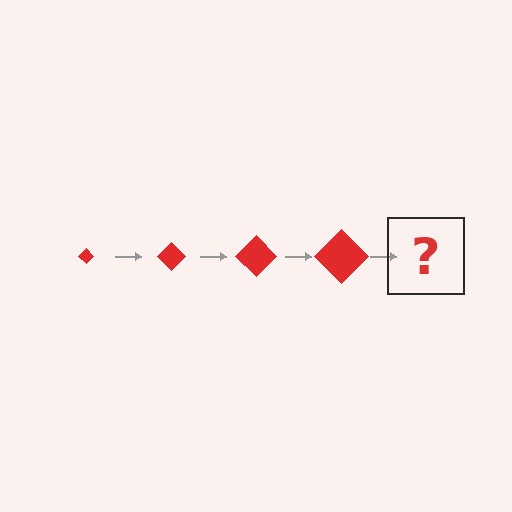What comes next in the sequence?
The next element should be a red diamond, larger than the previous one.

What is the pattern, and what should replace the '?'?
The pattern is that the diamond gets progressively larger each step. The '?' should be a red diamond, larger than the previous one.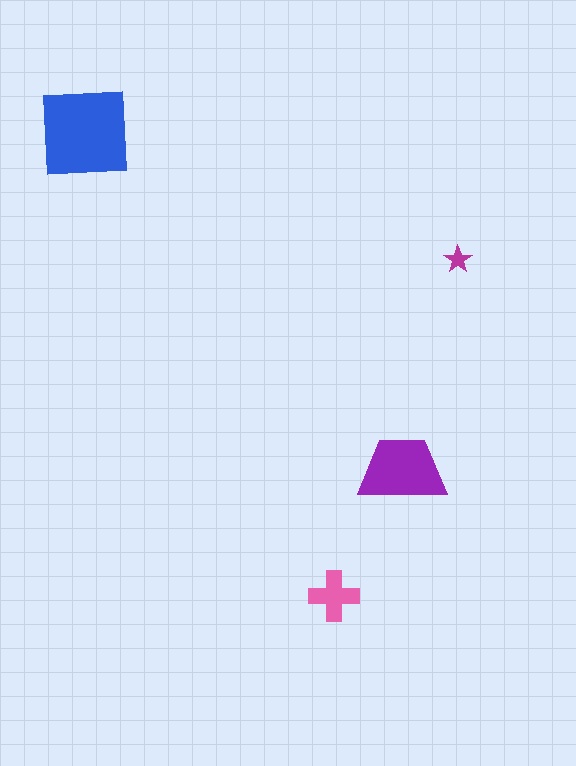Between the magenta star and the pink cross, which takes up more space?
The pink cross.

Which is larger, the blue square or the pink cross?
The blue square.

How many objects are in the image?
There are 4 objects in the image.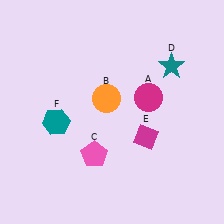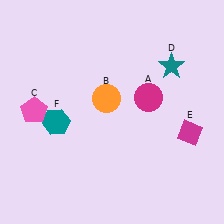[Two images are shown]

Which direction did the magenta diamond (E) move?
The magenta diamond (E) moved right.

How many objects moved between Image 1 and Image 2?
2 objects moved between the two images.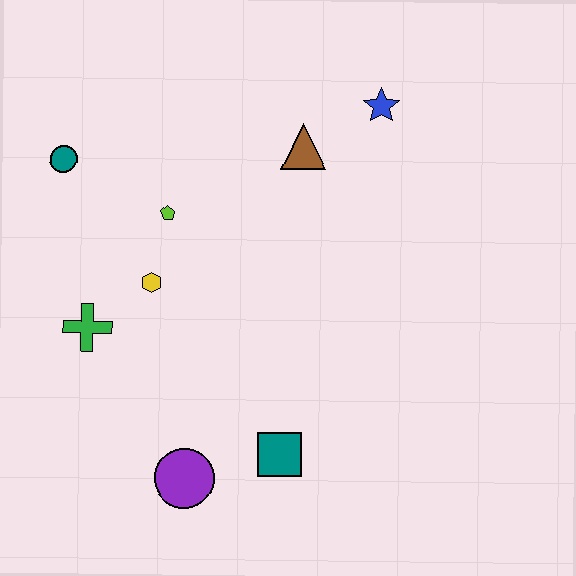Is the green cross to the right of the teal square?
No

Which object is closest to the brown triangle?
The blue star is closest to the brown triangle.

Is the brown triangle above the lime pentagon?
Yes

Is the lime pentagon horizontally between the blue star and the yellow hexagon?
Yes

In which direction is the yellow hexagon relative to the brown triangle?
The yellow hexagon is to the left of the brown triangle.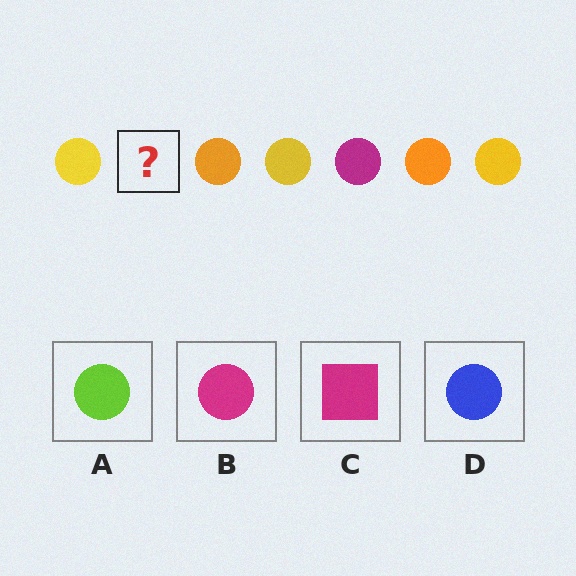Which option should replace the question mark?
Option B.